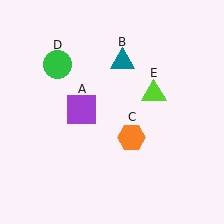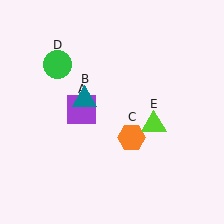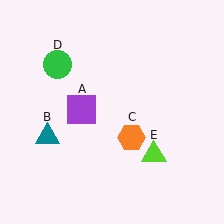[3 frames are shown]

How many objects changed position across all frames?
2 objects changed position: teal triangle (object B), lime triangle (object E).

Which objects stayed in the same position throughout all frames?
Purple square (object A) and orange hexagon (object C) and green circle (object D) remained stationary.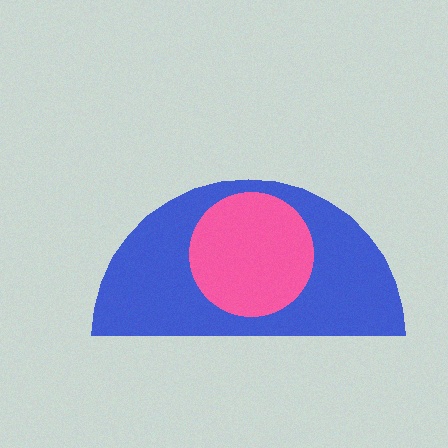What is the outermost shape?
The blue semicircle.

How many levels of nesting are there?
2.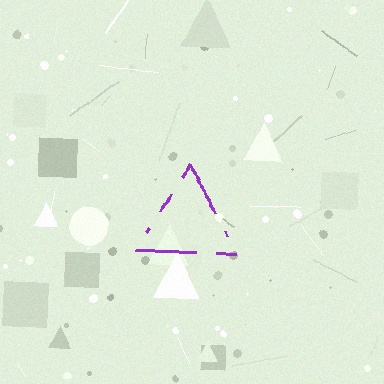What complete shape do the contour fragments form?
The contour fragments form a triangle.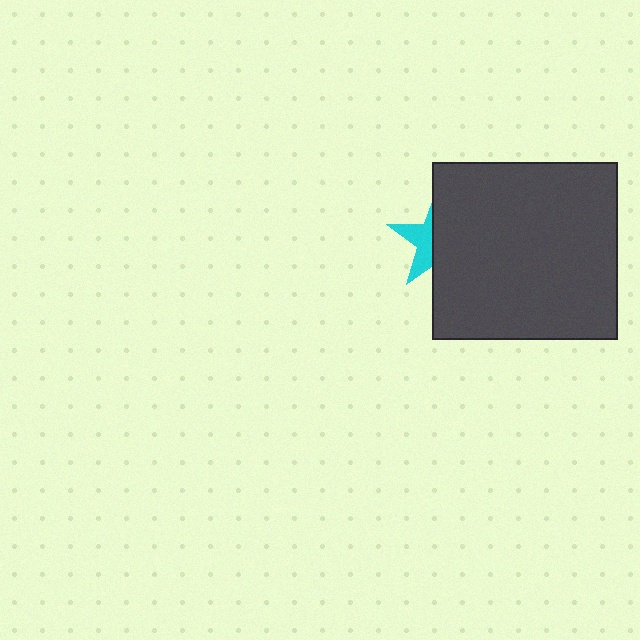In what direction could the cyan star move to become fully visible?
The cyan star could move left. That would shift it out from behind the dark gray rectangle entirely.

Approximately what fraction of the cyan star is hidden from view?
Roughly 62% of the cyan star is hidden behind the dark gray rectangle.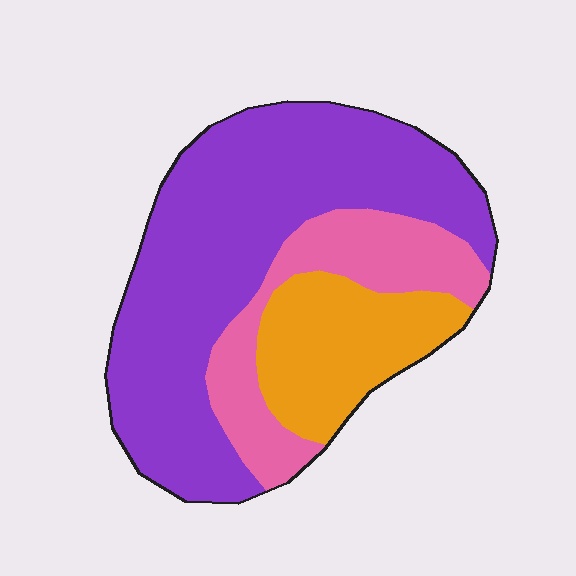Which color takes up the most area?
Purple, at roughly 60%.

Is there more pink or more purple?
Purple.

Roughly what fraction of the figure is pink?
Pink takes up about one fifth (1/5) of the figure.